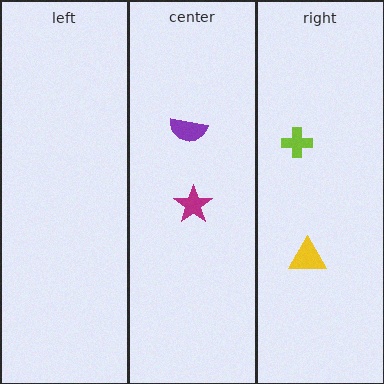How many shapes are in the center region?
2.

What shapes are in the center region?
The purple semicircle, the magenta star.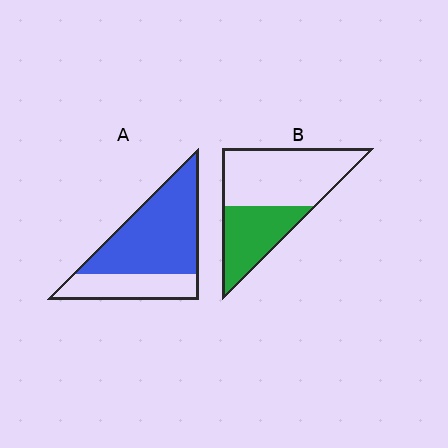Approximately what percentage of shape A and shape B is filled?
A is approximately 70% and B is approximately 40%.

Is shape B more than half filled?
No.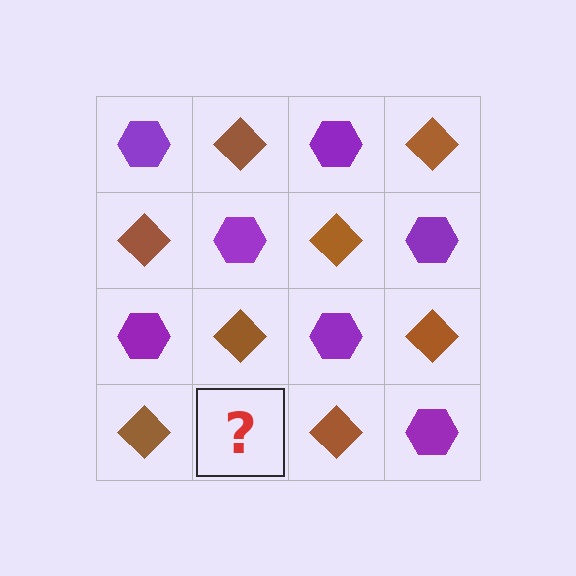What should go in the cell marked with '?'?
The missing cell should contain a purple hexagon.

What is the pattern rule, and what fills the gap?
The rule is that it alternates purple hexagon and brown diamond in a checkerboard pattern. The gap should be filled with a purple hexagon.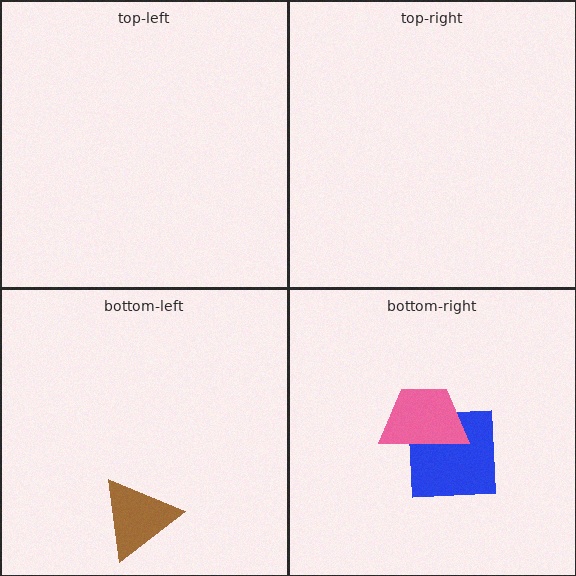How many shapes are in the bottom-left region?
1.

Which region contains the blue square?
The bottom-right region.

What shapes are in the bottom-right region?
The blue square, the pink trapezoid.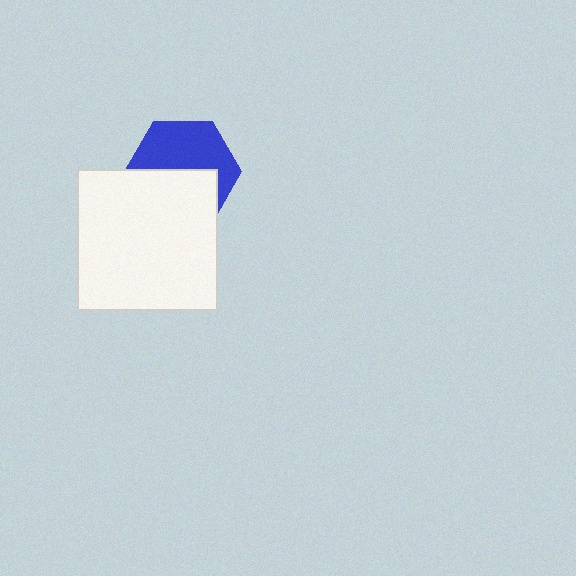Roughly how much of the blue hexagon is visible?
About half of it is visible (roughly 53%).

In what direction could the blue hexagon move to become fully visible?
The blue hexagon could move up. That would shift it out from behind the white square entirely.